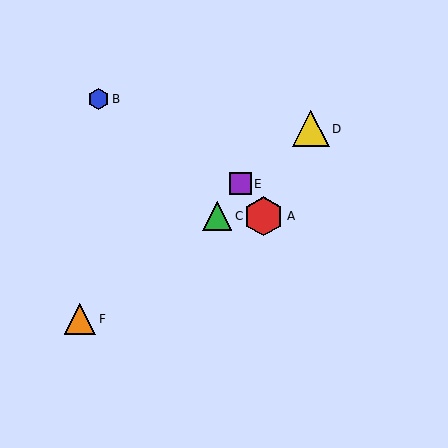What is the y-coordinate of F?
Object F is at y≈319.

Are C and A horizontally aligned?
Yes, both are at y≈216.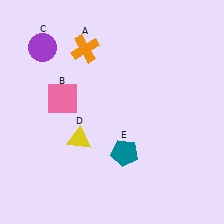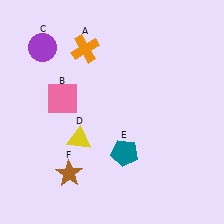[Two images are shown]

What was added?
A brown star (F) was added in Image 2.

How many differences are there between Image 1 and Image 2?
There is 1 difference between the two images.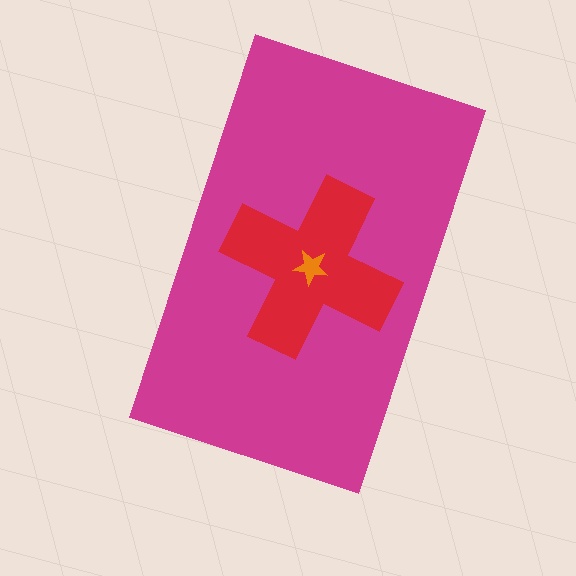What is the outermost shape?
The magenta rectangle.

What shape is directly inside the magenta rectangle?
The red cross.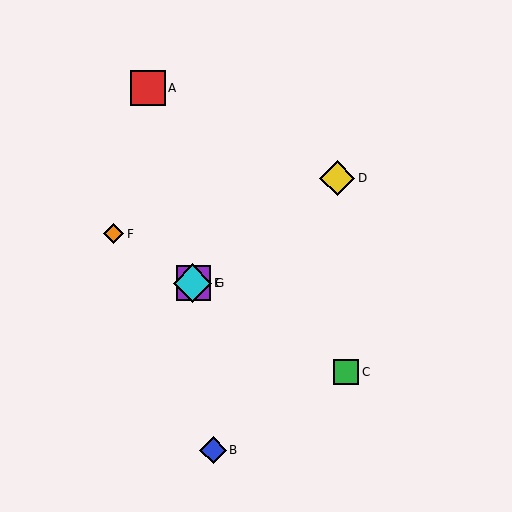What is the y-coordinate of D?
Object D is at y≈178.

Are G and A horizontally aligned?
No, G is at y≈283 and A is at y≈88.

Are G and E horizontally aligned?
Yes, both are at y≈283.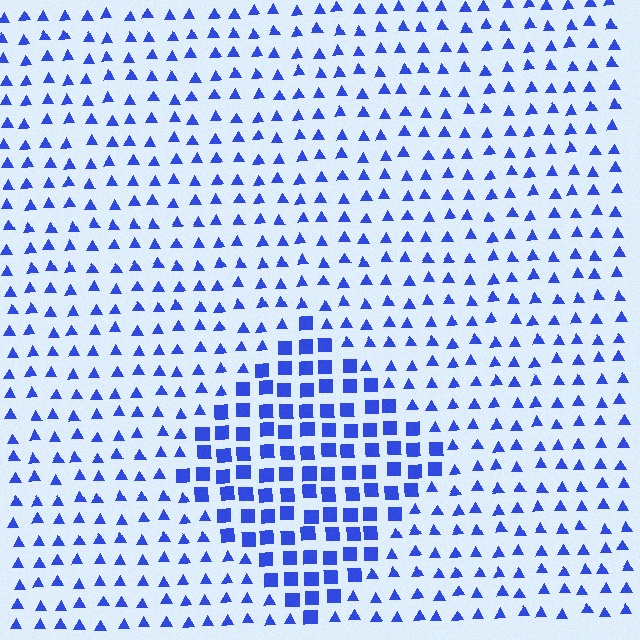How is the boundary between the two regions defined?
The boundary is defined by a change in element shape: squares inside vs. triangles outside. All elements share the same color and spacing.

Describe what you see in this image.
The image is filled with small blue elements arranged in a uniform grid. A diamond-shaped region contains squares, while the surrounding area contains triangles. The boundary is defined purely by the change in element shape.